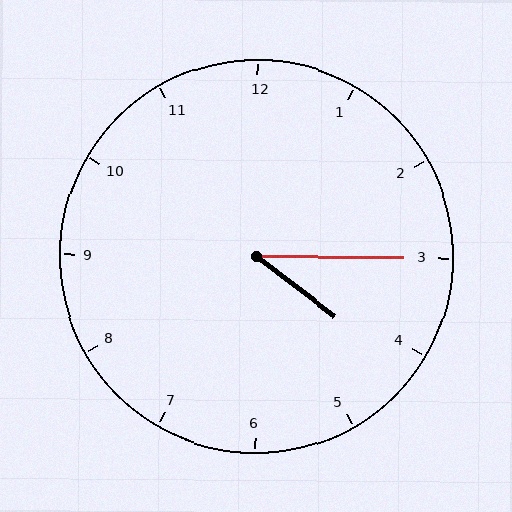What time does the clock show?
4:15.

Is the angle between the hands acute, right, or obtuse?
It is acute.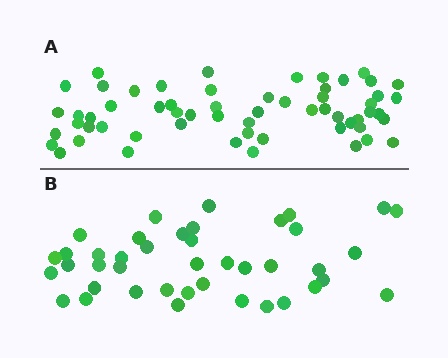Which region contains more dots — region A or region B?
Region A (the top region) has more dots.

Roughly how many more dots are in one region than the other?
Region A has approximately 20 more dots than region B.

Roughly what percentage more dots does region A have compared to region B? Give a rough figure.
About 45% more.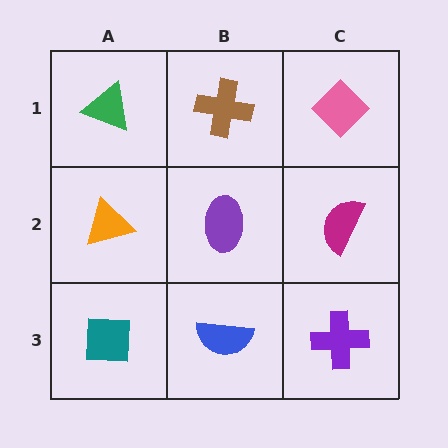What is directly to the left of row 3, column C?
A blue semicircle.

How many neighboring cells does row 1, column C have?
2.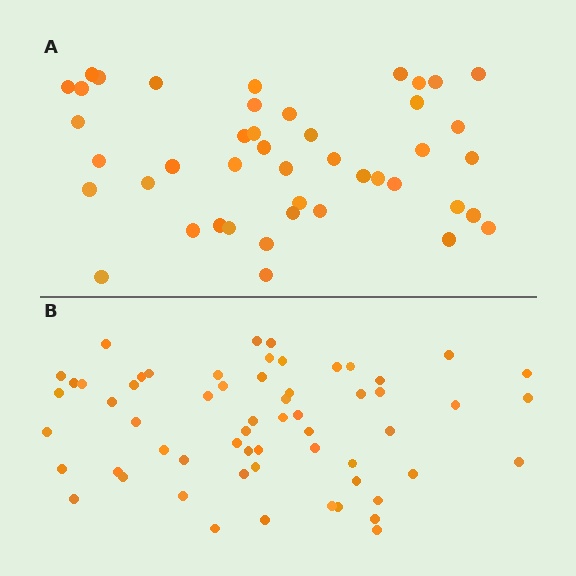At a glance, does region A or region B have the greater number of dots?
Region B (the bottom region) has more dots.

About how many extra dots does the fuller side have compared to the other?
Region B has approximately 15 more dots than region A.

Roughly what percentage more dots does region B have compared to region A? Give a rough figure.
About 35% more.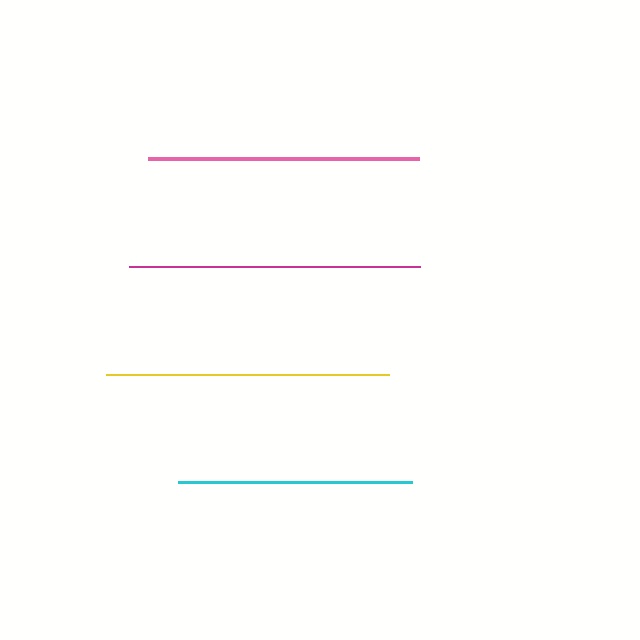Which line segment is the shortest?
The cyan line is the shortest at approximately 234 pixels.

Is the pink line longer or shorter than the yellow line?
The yellow line is longer than the pink line.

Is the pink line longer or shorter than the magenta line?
The magenta line is longer than the pink line.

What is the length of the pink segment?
The pink segment is approximately 272 pixels long.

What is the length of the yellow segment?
The yellow segment is approximately 283 pixels long.